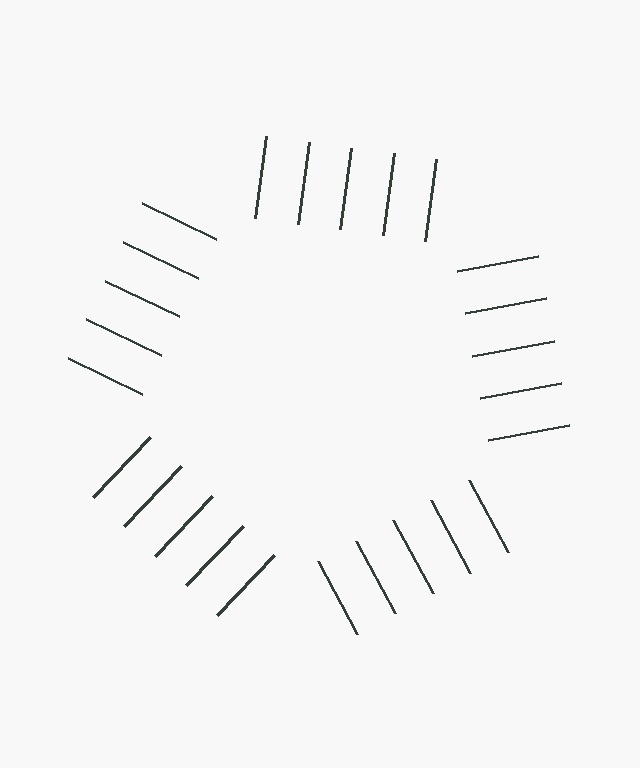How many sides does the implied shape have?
5 sides — the line-ends trace a pentagon.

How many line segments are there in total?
25 — 5 along each of the 5 edges.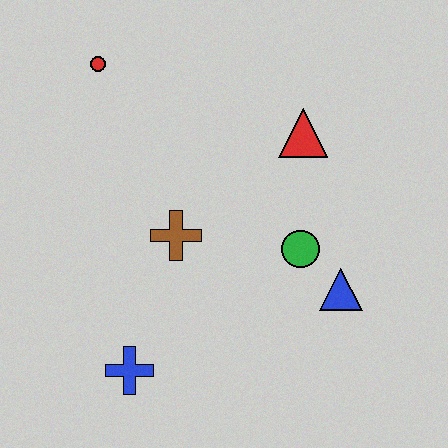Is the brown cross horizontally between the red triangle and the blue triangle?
No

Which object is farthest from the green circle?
The red circle is farthest from the green circle.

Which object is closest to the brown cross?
The green circle is closest to the brown cross.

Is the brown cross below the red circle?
Yes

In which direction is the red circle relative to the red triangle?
The red circle is to the left of the red triangle.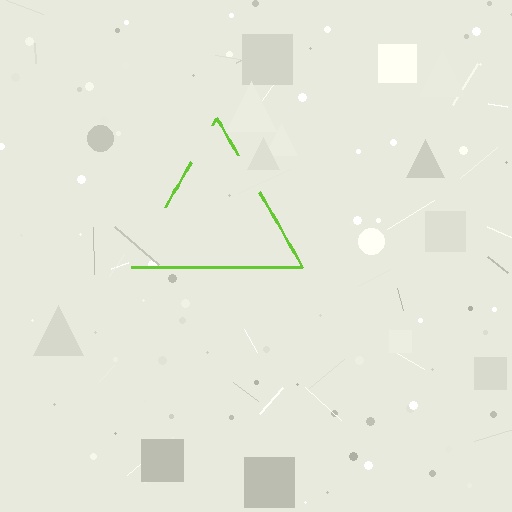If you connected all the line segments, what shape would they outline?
They would outline a triangle.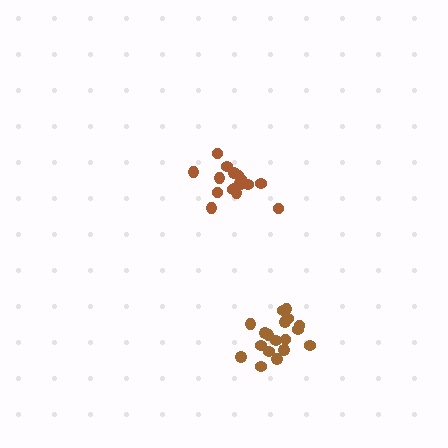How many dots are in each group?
Group 1: 16 dots, Group 2: 18 dots (34 total).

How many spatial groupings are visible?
There are 2 spatial groupings.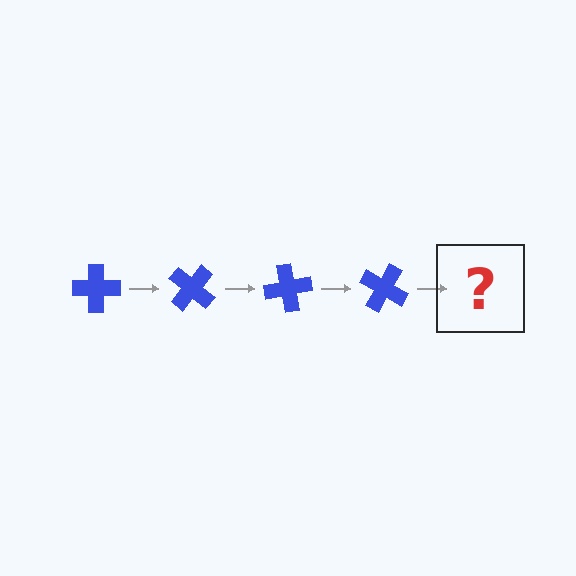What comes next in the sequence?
The next element should be a blue cross rotated 160 degrees.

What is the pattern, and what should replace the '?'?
The pattern is that the cross rotates 40 degrees each step. The '?' should be a blue cross rotated 160 degrees.